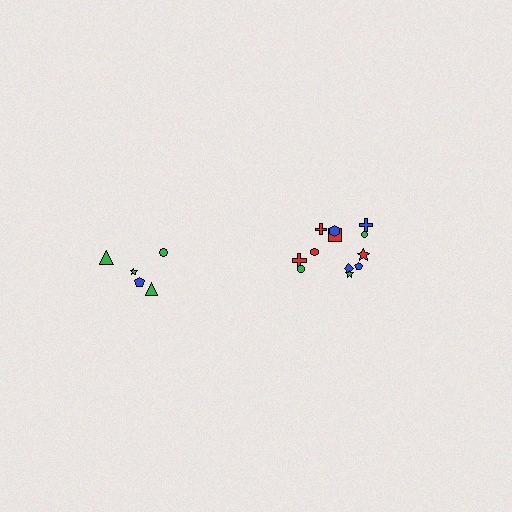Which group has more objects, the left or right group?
The right group.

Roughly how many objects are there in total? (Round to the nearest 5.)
Roughly 15 objects in total.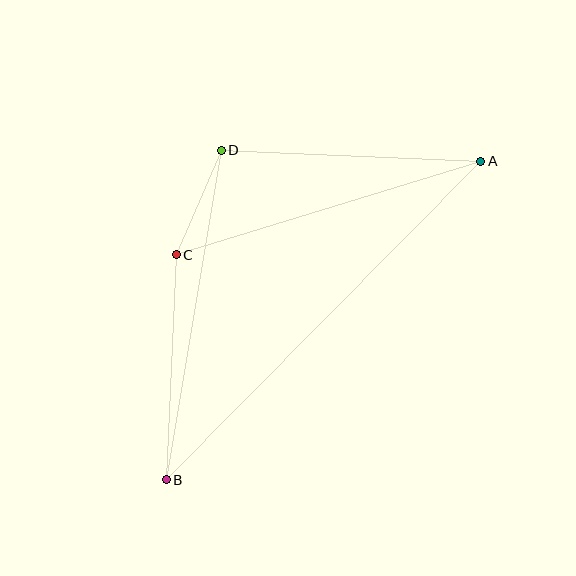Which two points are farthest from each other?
Points A and B are farthest from each other.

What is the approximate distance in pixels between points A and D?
The distance between A and D is approximately 260 pixels.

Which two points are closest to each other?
Points C and D are closest to each other.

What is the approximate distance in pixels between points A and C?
The distance between A and C is approximately 318 pixels.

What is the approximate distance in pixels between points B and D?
The distance between B and D is approximately 334 pixels.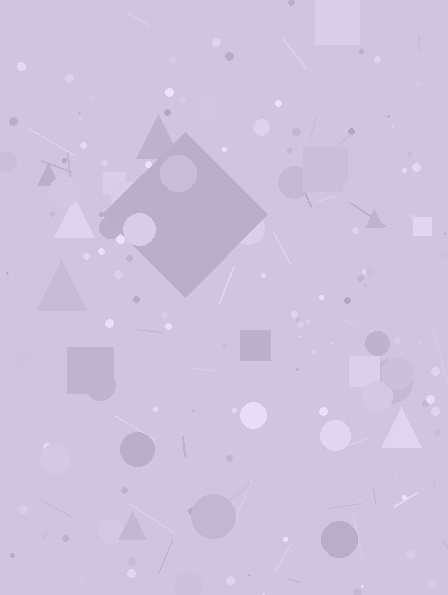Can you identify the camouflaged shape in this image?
The camouflaged shape is a diamond.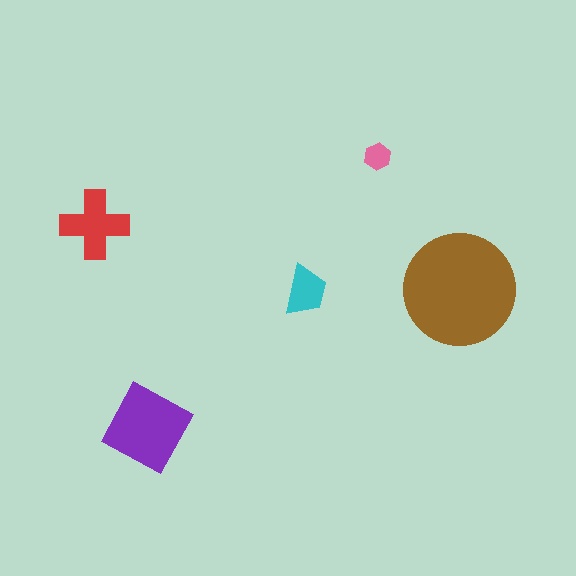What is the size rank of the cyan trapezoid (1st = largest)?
4th.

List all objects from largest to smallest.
The brown circle, the purple square, the red cross, the cyan trapezoid, the pink hexagon.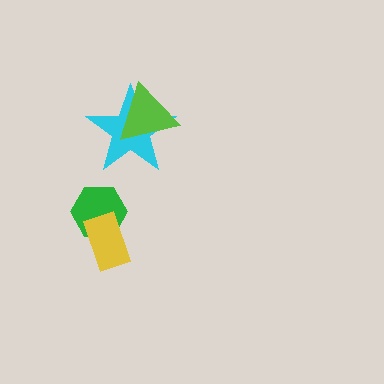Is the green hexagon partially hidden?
Yes, it is partially covered by another shape.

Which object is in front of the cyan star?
The lime triangle is in front of the cyan star.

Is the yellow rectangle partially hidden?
No, no other shape covers it.